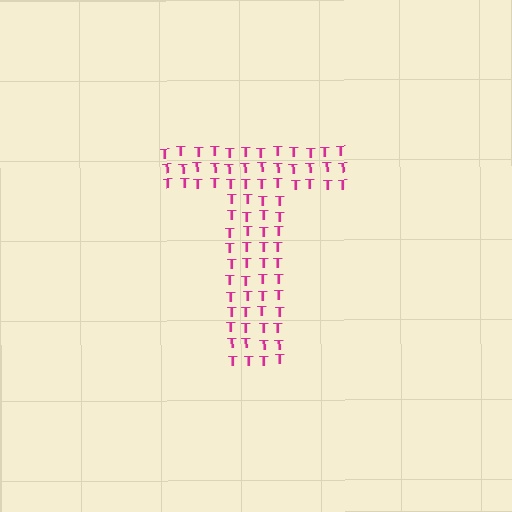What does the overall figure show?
The overall figure shows the letter T.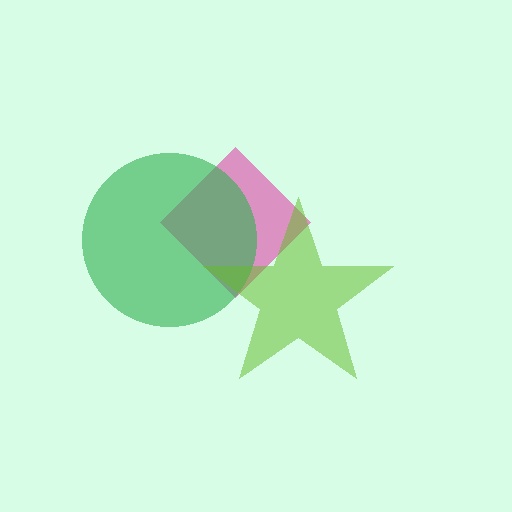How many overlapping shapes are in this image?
There are 3 overlapping shapes in the image.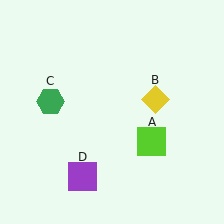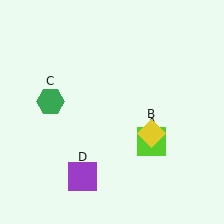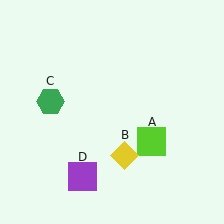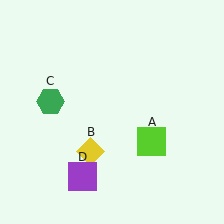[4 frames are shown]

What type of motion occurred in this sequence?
The yellow diamond (object B) rotated clockwise around the center of the scene.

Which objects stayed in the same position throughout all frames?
Lime square (object A) and green hexagon (object C) and purple square (object D) remained stationary.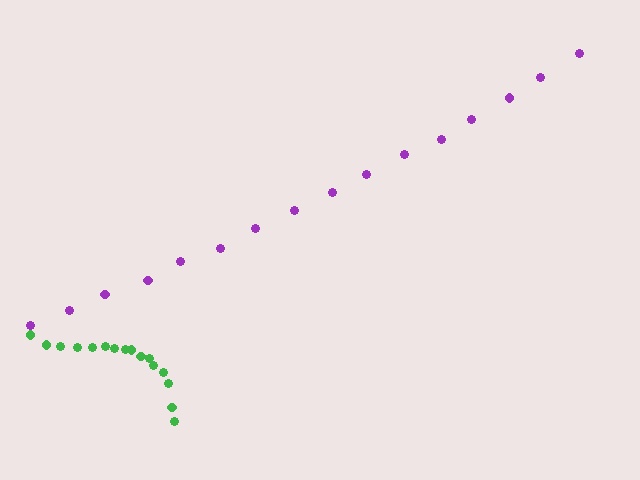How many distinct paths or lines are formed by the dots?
There are 2 distinct paths.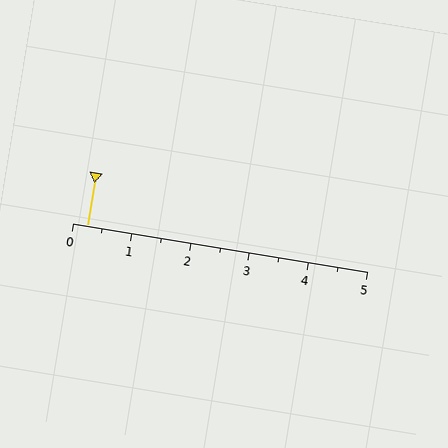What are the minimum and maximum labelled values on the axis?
The axis runs from 0 to 5.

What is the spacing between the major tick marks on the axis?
The major ticks are spaced 1 apart.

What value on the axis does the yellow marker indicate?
The marker indicates approximately 0.2.